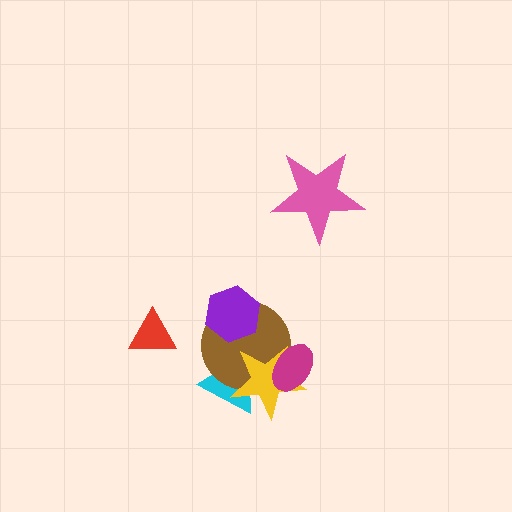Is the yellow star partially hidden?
Yes, it is partially covered by another shape.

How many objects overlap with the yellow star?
3 objects overlap with the yellow star.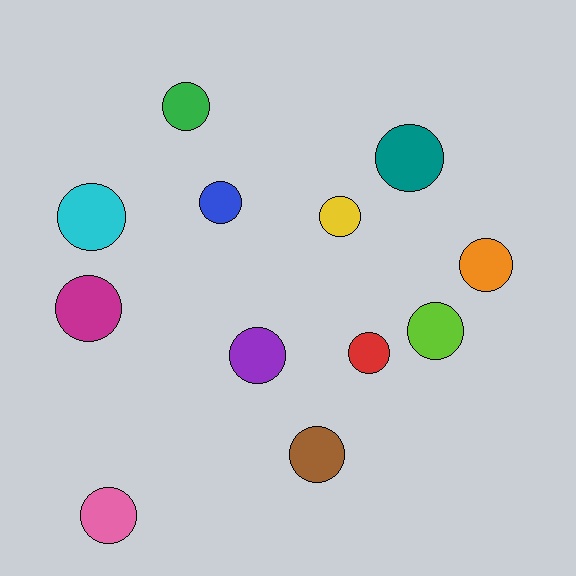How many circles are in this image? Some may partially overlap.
There are 12 circles.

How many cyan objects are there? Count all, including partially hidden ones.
There is 1 cyan object.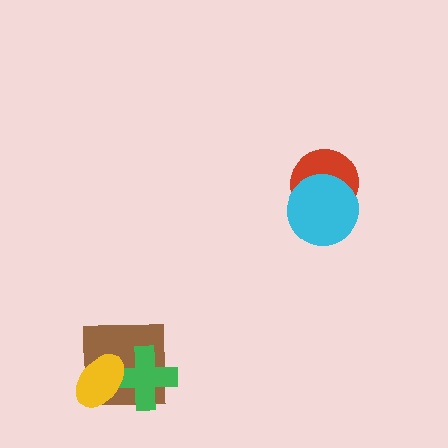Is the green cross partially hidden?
Yes, it is partially covered by another shape.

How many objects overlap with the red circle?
1 object overlaps with the red circle.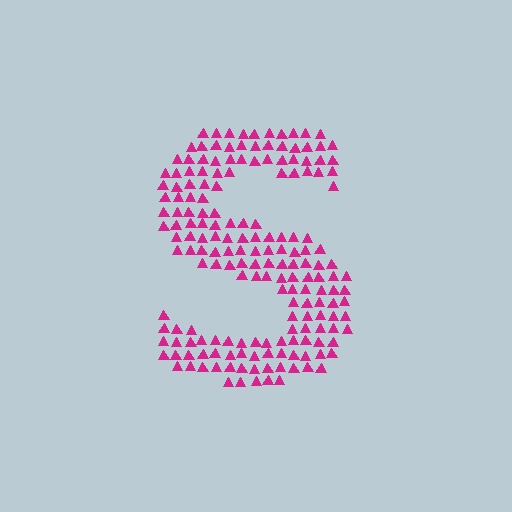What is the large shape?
The large shape is the letter S.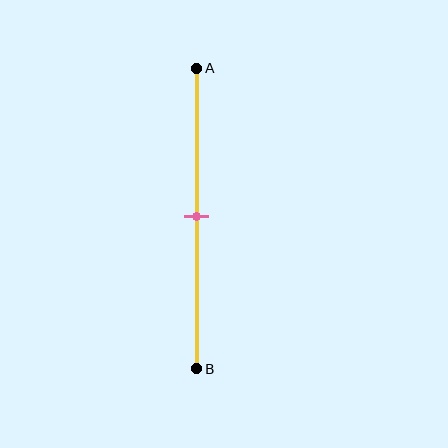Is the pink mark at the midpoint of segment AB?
Yes, the mark is approximately at the midpoint.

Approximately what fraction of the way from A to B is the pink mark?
The pink mark is approximately 50% of the way from A to B.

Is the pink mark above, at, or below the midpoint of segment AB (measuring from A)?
The pink mark is approximately at the midpoint of segment AB.